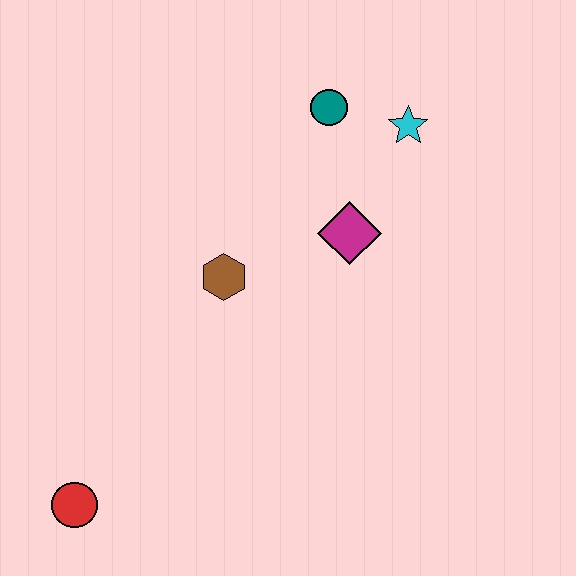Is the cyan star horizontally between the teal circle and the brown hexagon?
No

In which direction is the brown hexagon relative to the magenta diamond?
The brown hexagon is to the left of the magenta diamond.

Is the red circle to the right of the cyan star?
No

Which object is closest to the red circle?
The brown hexagon is closest to the red circle.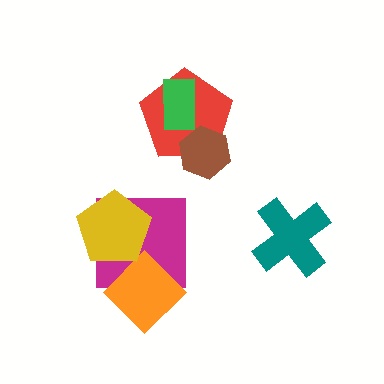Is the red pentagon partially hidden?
Yes, it is partially covered by another shape.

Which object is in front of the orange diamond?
The yellow pentagon is in front of the orange diamond.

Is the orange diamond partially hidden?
Yes, it is partially covered by another shape.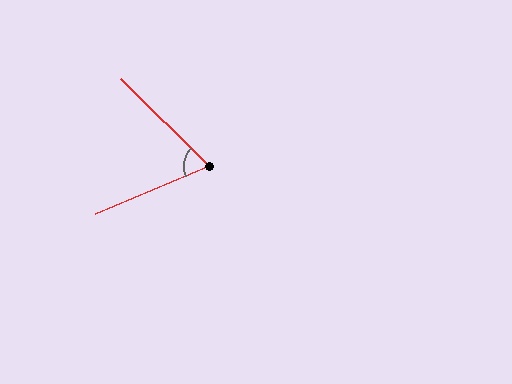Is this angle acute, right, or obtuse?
It is acute.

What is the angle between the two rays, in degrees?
Approximately 67 degrees.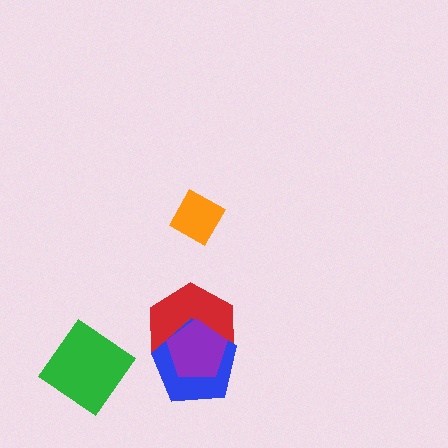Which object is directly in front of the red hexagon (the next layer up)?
The blue pentagon is directly in front of the red hexagon.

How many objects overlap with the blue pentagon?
2 objects overlap with the blue pentagon.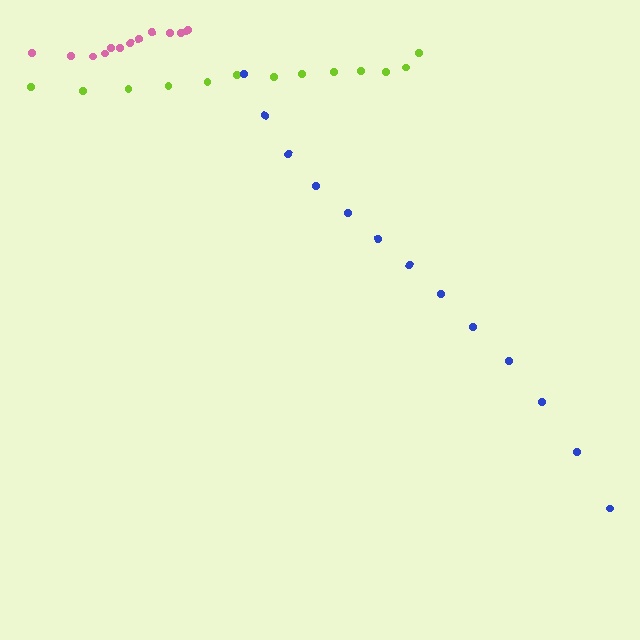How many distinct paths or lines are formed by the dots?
There are 3 distinct paths.